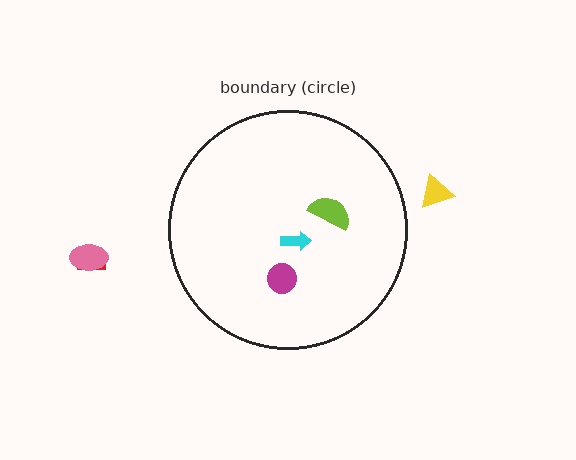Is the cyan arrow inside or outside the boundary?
Inside.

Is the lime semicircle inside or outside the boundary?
Inside.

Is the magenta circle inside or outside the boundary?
Inside.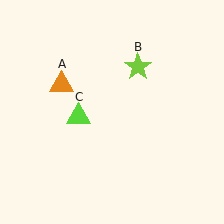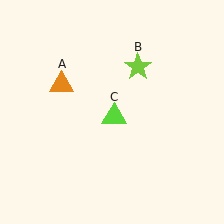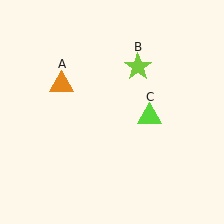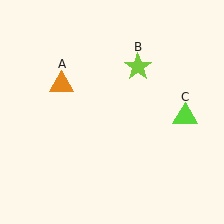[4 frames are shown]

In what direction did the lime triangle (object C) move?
The lime triangle (object C) moved right.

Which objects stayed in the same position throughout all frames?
Orange triangle (object A) and lime star (object B) remained stationary.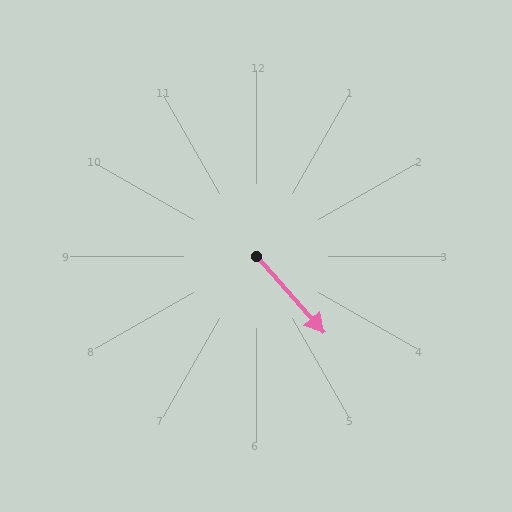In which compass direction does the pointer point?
Southeast.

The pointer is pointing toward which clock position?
Roughly 5 o'clock.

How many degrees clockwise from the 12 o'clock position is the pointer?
Approximately 138 degrees.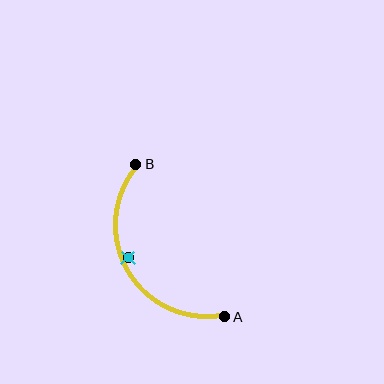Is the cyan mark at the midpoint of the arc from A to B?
No — the cyan mark does not lie on the arc at all. It sits slightly inside the curve.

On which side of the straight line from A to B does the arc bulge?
The arc bulges to the left of the straight line connecting A and B.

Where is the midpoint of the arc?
The arc midpoint is the point on the curve farthest from the straight line joining A and B. It sits to the left of that line.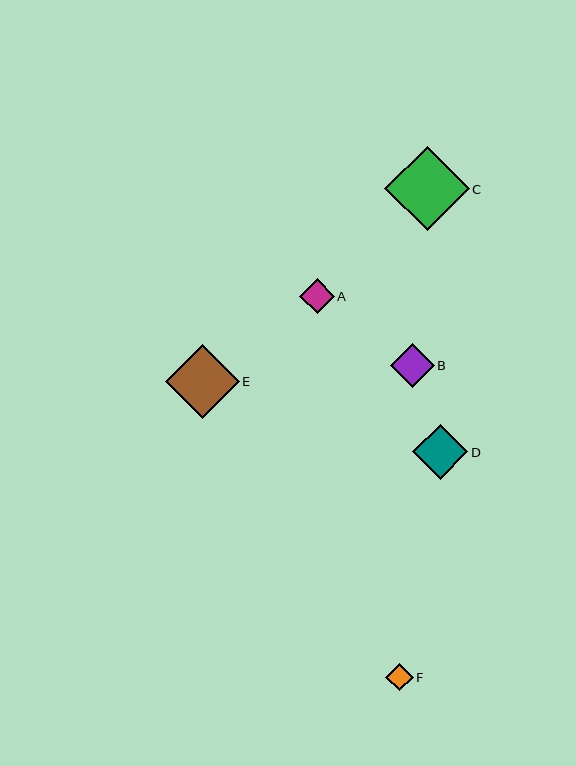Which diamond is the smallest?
Diamond F is the smallest with a size of approximately 27 pixels.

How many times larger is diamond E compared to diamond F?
Diamond E is approximately 2.7 times the size of diamond F.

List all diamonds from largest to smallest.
From largest to smallest: C, E, D, B, A, F.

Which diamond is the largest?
Diamond C is the largest with a size of approximately 84 pixels.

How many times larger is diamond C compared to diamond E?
Diamond C is approximately 1.1 times the size of diamond E.